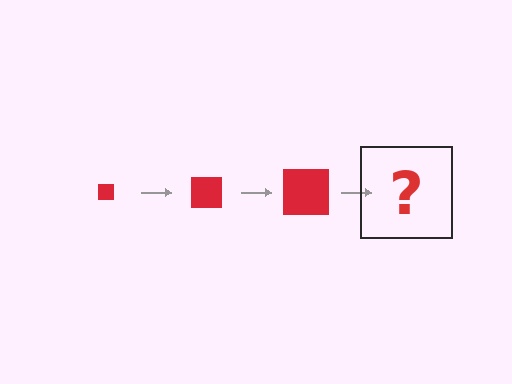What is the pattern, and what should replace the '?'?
The pattern is that the square gets progressively larger each step. The '?' should be a red square, larger than the previous one.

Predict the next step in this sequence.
The next step is a red square, larger than the previous one.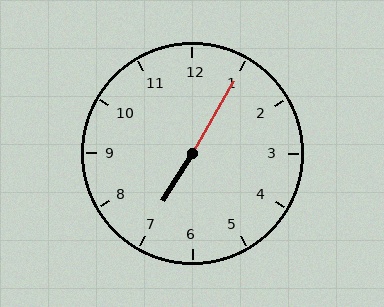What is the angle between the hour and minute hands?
Approximately 178 degrees.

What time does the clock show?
7:05.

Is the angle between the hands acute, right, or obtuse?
It is obtuse.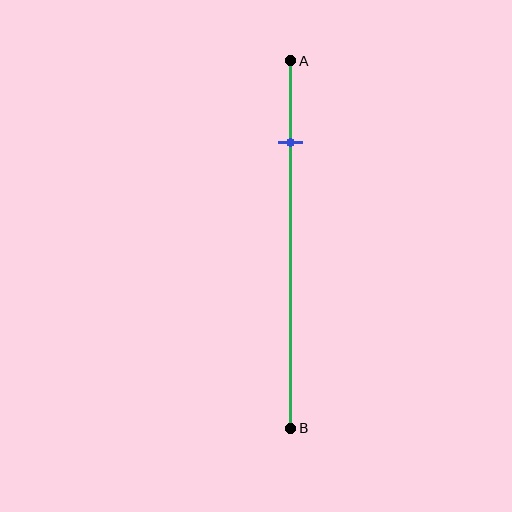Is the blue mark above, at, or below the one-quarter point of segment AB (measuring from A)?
The blue mark is approximately at the one-quarter point of segment AB.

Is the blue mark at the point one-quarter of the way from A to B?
Yes, the mark is approximately at the one-quarter point.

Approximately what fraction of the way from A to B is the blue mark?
The blue mark is approximately 20% of the way from A to B.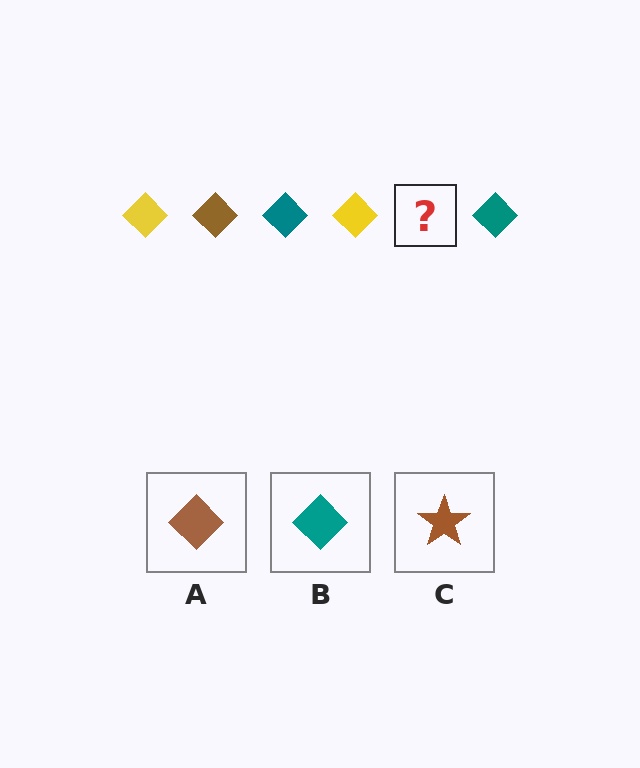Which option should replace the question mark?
Option A.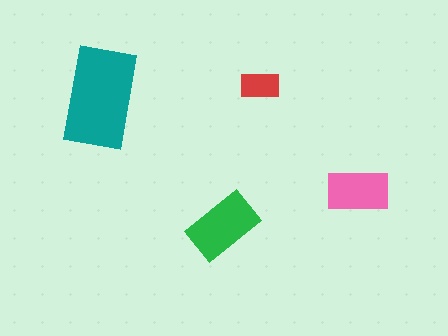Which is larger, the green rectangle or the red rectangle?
The green one.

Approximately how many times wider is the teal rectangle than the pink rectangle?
About 1.5 times wider.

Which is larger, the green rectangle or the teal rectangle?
The teal one.